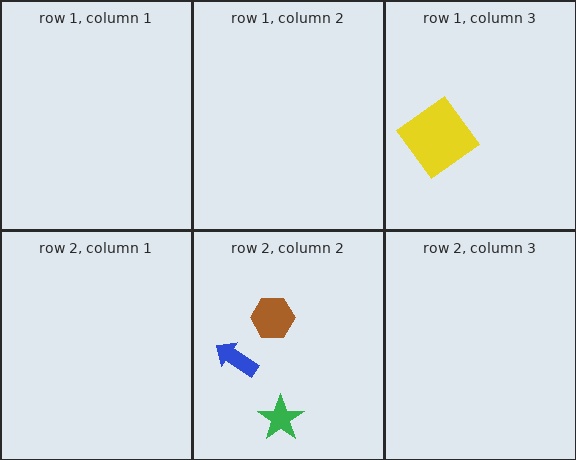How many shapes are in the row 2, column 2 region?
3.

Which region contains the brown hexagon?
The row 2, column 2 region.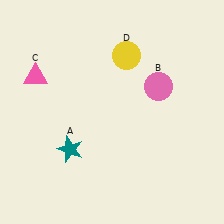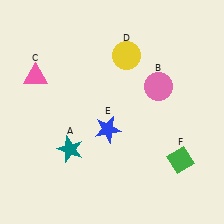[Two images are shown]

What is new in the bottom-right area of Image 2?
A green diamond (F) was added in the bottom-right area of Image 2.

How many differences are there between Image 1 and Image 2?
There are 2 differences between the two images.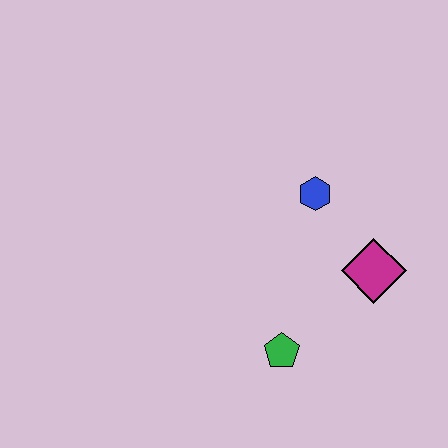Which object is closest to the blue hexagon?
The magenta diamond is closest to the blue hexagon.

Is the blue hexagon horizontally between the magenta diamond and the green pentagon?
Yes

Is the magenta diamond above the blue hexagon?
No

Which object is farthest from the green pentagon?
The blue hexagon is farthest from the green pentagon.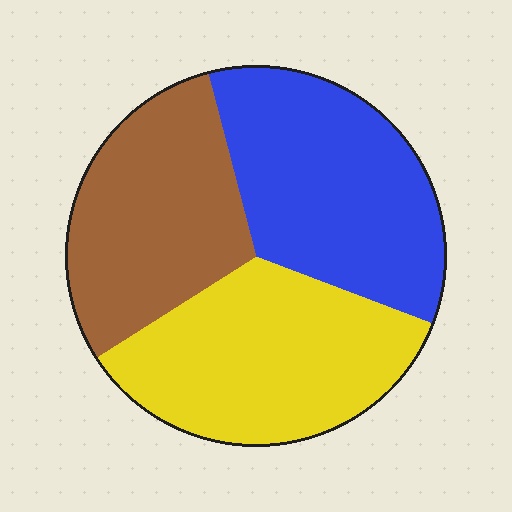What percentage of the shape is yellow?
Yellow covers 35% of the shape.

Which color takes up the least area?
Brown, at roughly 30%.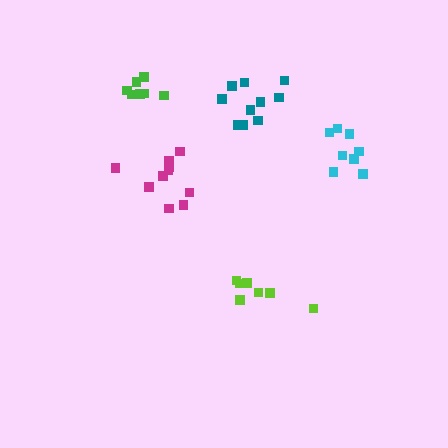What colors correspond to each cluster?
The clusters are colored: cyan, teal, magenta, lime, green.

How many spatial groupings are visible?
There are 5 spatial groupings.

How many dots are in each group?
Group 1: 8 dots, Group 2: 10 dots, Group 3: 10 dots, Group 4: 7 dots, Group 5: 7 dots (42 total).